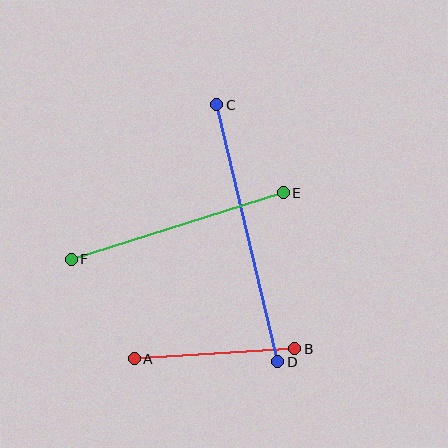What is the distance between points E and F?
The distance is approximately 222 pixels.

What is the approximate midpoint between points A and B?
The midpoint is at approximately (215, 354) pixels.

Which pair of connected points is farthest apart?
Points C and D are farthest apart.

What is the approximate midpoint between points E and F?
The midpoint is at approximately (177, 226) pixels.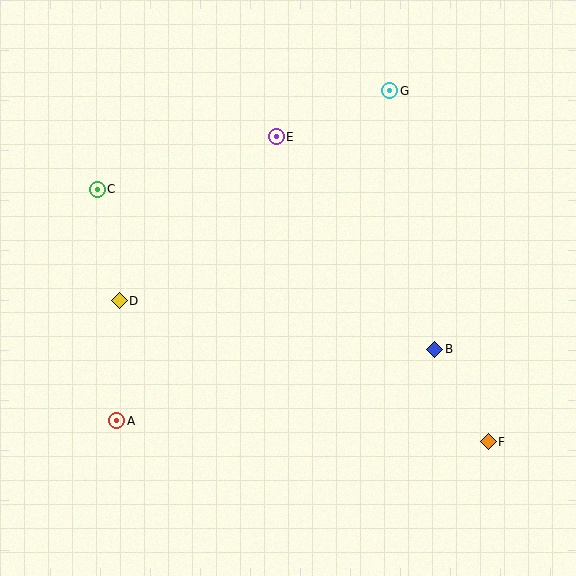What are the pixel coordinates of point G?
Point G is at (390, 91).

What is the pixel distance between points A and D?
The distance between A and D is 120 pixels.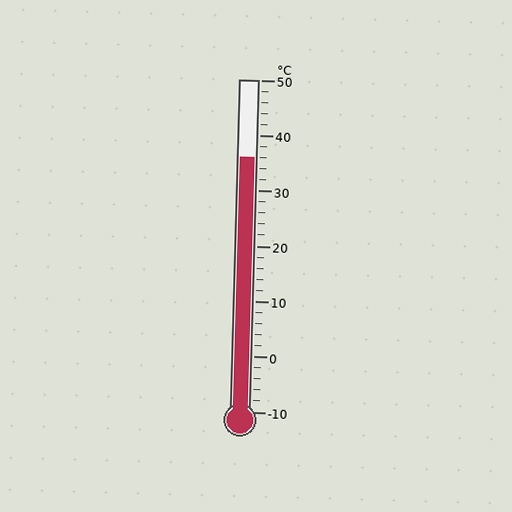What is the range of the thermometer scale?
The thermometer scale ranges from -10°C to 50°C.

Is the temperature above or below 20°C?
The temperature is above 20°C.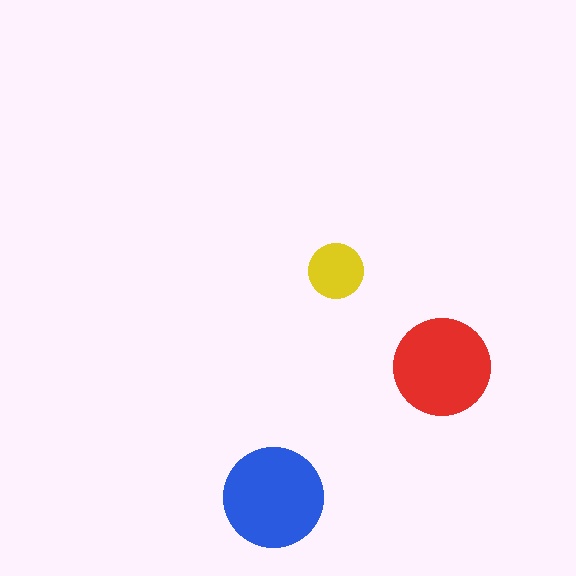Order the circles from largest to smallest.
the blue one, the red one, the yellow one.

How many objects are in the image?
There are 3 objects in the image.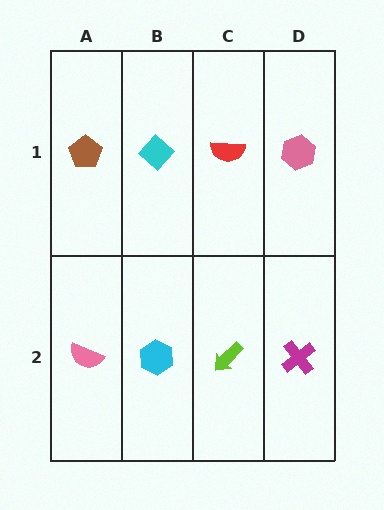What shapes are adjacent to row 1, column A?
A pink semicircle (row 2, column A), a cyan diamond (row 1, column B).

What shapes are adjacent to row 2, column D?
A pink hexagon (row 1, column D), a lime arrow (row 2, column C).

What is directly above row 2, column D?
A pink hexagon.